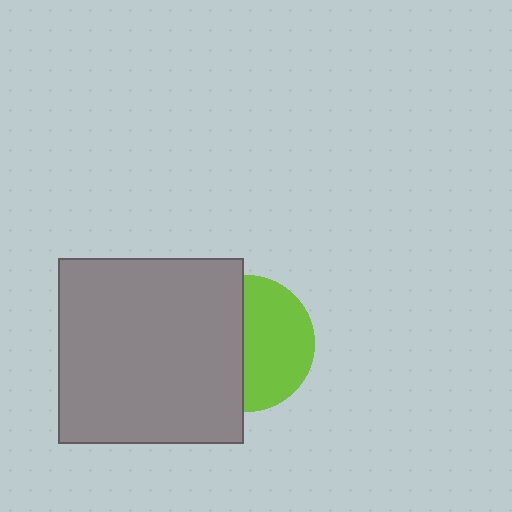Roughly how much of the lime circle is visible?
About half of it is visible (roughly 53%).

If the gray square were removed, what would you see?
You would see the complete lime circle.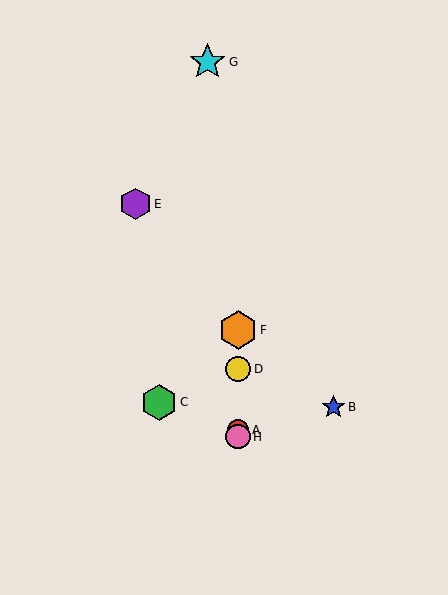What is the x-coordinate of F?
Object F is at x≈238.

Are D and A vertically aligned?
Yes, both are at x≈238.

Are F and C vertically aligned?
No, F is at x≈238 and C is at x≈159.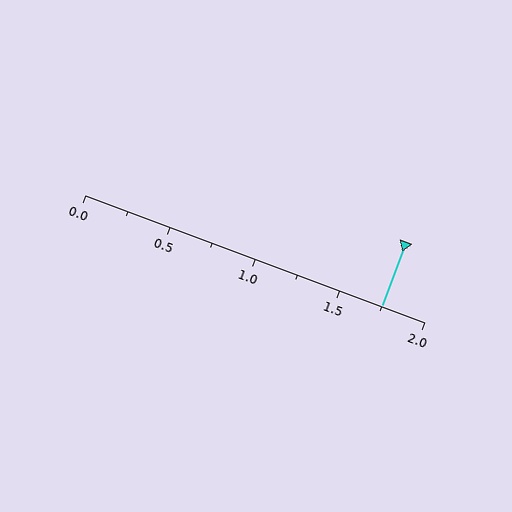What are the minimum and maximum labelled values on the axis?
The axis runs from 0.0 to 2.0.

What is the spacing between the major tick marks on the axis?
The major ticks are spaced 0.5 apart.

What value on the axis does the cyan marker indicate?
The marker indicates approximately 1.75.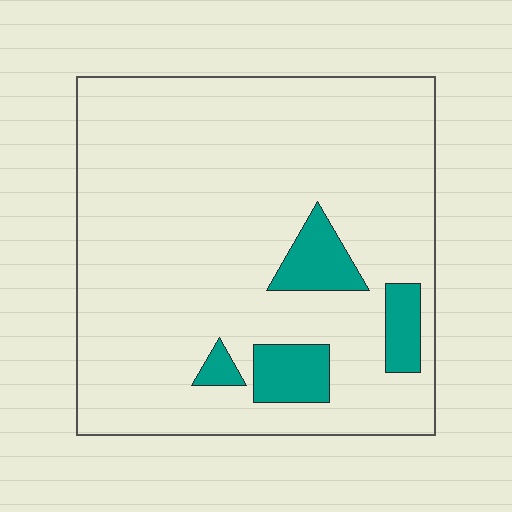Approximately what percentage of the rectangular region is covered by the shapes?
Approximately 10%.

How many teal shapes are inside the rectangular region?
4.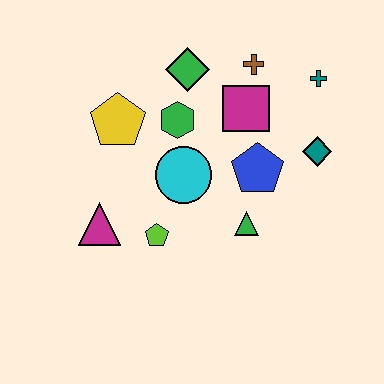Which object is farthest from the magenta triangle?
The teal cross is farthest from the magenta triangle.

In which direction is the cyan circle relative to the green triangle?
The cyan circle is to the left of the green triangle.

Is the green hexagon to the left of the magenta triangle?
No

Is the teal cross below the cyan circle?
No